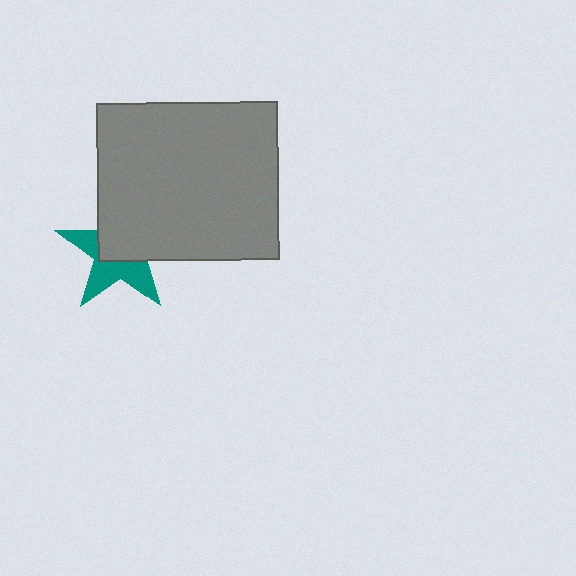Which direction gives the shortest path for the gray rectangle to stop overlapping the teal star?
Moving toward the upper-right gives the shortest separation.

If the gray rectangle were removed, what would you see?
You would see the complete teal star.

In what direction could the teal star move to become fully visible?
The teal star could move toward the lower-left. That would shift it out from behind the gray rectangle entirely.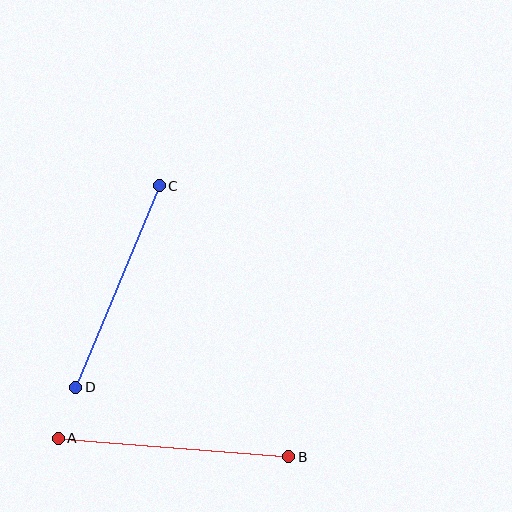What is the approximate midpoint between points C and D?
The midpoint is at approximately (118, 286) pixels.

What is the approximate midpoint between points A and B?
The midpoint is at approximately (173, 448) pixels.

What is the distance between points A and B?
The distance is approximately 231 pixels.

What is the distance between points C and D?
The distance is approximately 218 pixels.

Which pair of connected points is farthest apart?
Points A and B are farthest apart.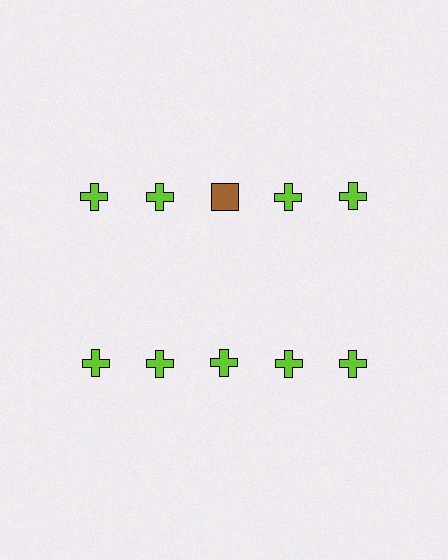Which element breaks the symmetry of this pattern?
The brown square in the top row, center column breaks the symmetry. All other shapes are lime crosses.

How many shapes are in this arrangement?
There are 10 shapes arranged in a grid pattern.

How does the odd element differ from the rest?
It differs in both color (brown instead of lime) and shape (square instead of cross).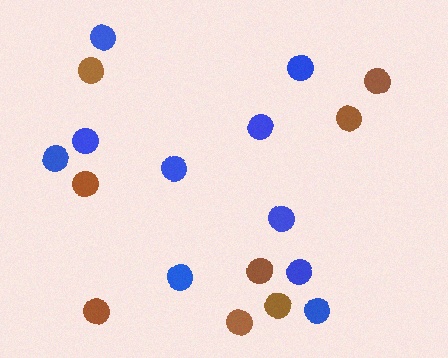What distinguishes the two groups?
There are 2 groups: one group of brown circles (8) and one group of blue circles (10).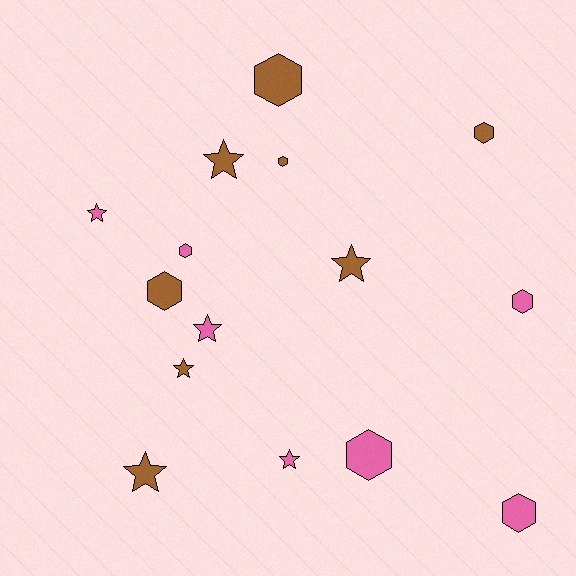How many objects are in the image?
There are 15 objects.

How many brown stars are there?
There are 4 brown stars.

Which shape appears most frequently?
Hexagon, with 8 objects.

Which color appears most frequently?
Brown, with 8 objects.